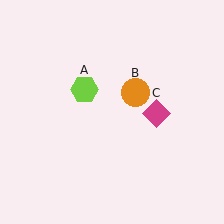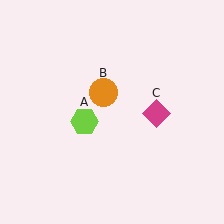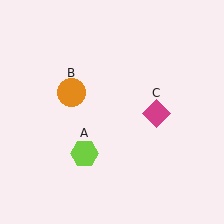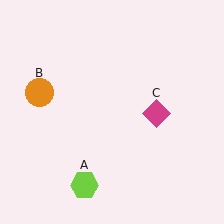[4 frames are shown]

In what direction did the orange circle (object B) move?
The orange circle (object B) moved left.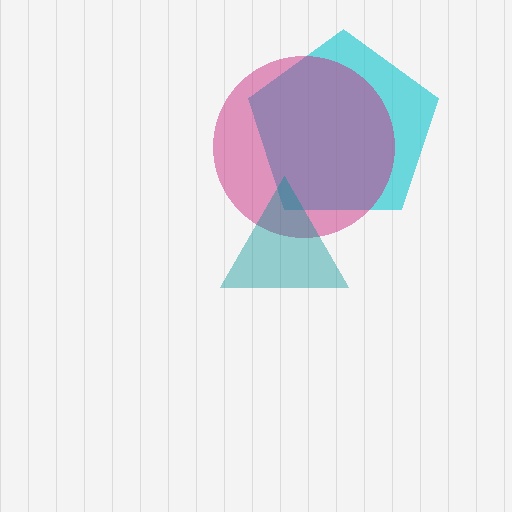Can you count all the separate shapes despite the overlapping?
Yes, there are 3 separate shapes.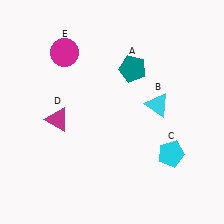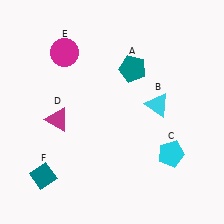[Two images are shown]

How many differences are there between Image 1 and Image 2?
There is 1 difference between the two images.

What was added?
A teal diamond (F) was added in Image 2.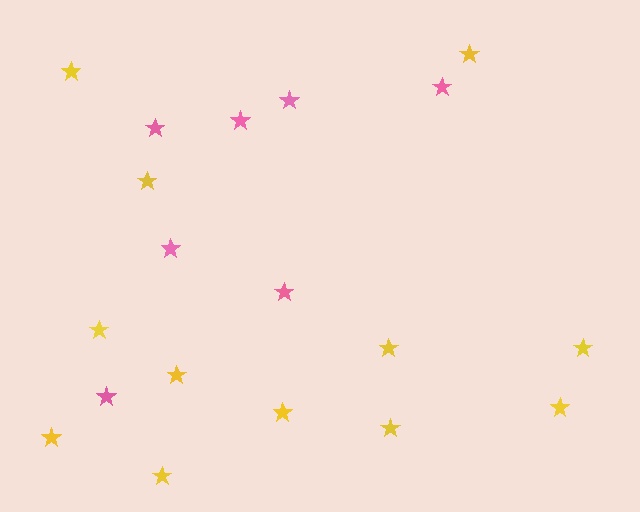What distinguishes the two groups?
There are 2 groups: one group of yellow stars (12) and one group of pink stars (7).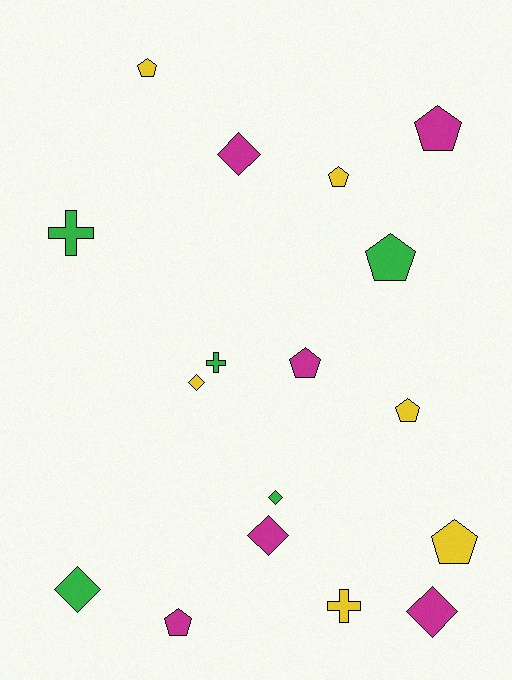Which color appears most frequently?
Yellow, with 6 objects.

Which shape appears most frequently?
Pentagon, with 8 objects.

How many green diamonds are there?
There are 2 green diamonds.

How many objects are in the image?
There are 17 objects.